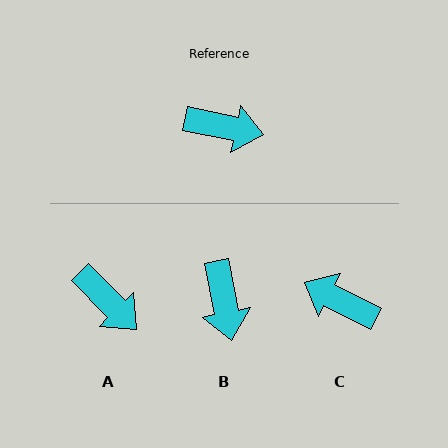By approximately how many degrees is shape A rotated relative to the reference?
Approximately 34 degrees clockwise.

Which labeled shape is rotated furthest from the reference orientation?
C, about 165 degrees away.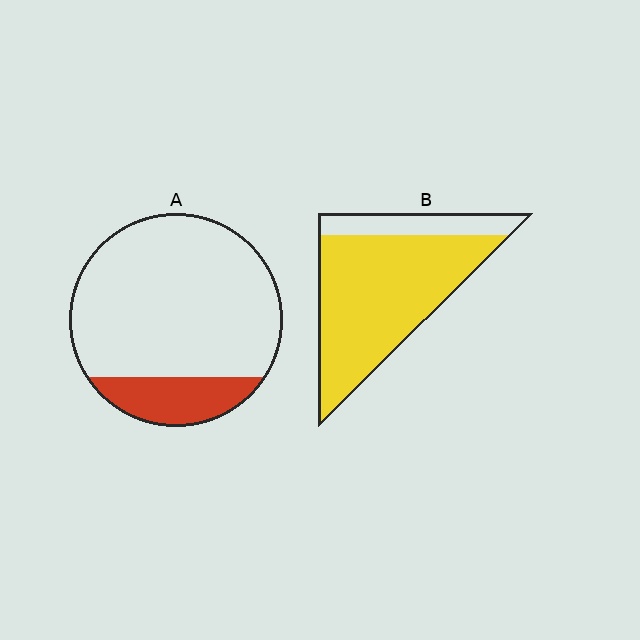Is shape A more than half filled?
No.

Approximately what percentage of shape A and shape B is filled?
A is approximately 20% and B is approximately 80%.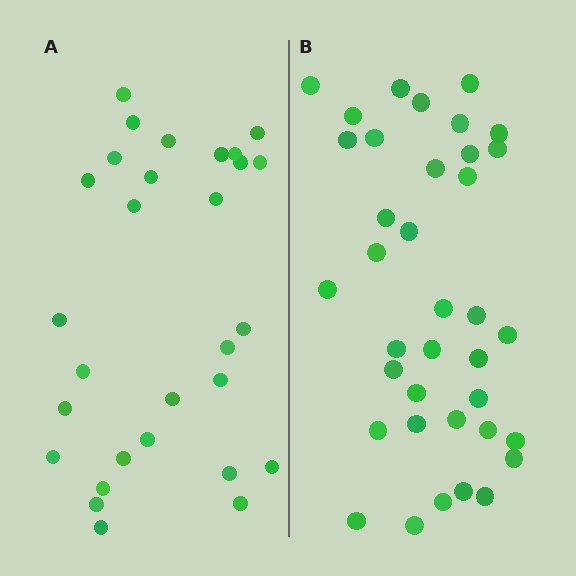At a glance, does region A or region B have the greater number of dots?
Region B (the right region) has more dots.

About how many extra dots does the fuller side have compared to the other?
Region B has roughly 8 or so more dots than region A.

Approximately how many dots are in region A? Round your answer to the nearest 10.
About 30 dots. (The exact count is 29, which rounds to 30.)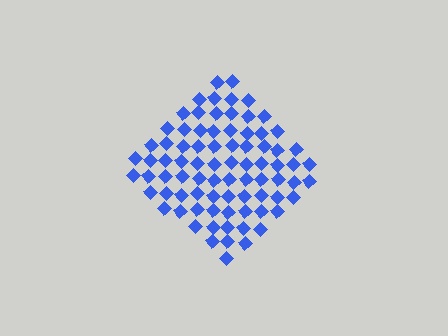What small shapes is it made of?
It is made of small diamonds.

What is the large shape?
The large shape is a diamond.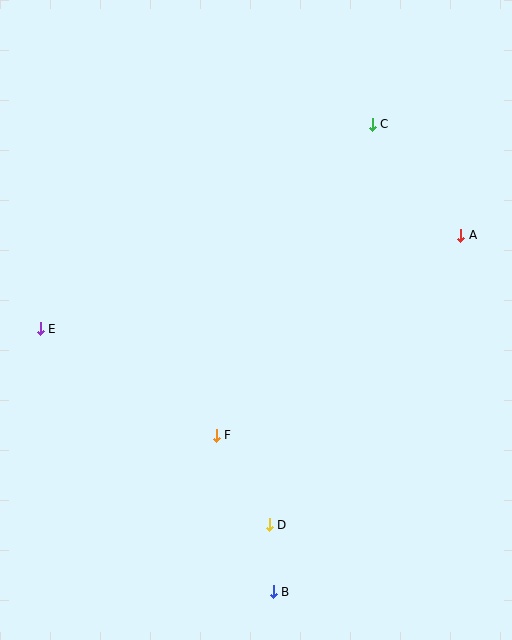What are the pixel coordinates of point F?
Point F is at (216, 435).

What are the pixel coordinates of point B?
Point B is at (273, 592).